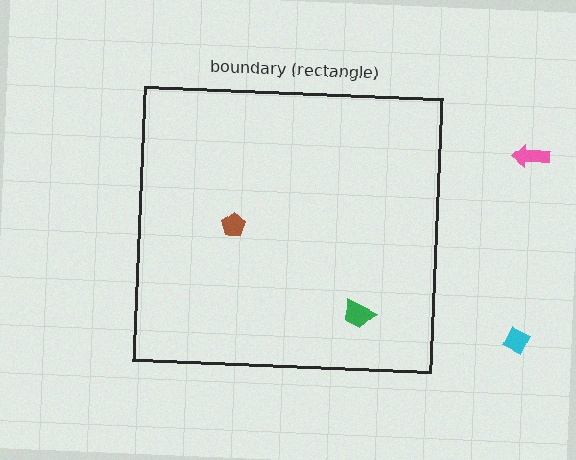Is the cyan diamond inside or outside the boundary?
Outside.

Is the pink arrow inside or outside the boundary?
Outside.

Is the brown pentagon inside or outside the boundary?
Inside.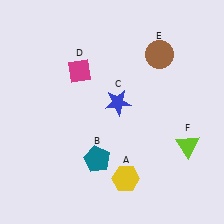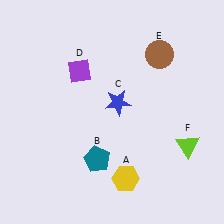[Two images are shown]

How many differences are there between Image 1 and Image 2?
There is 1 difference between the two images.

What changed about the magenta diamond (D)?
In Image 1, D is magenta. In Image 2, it changed to purple.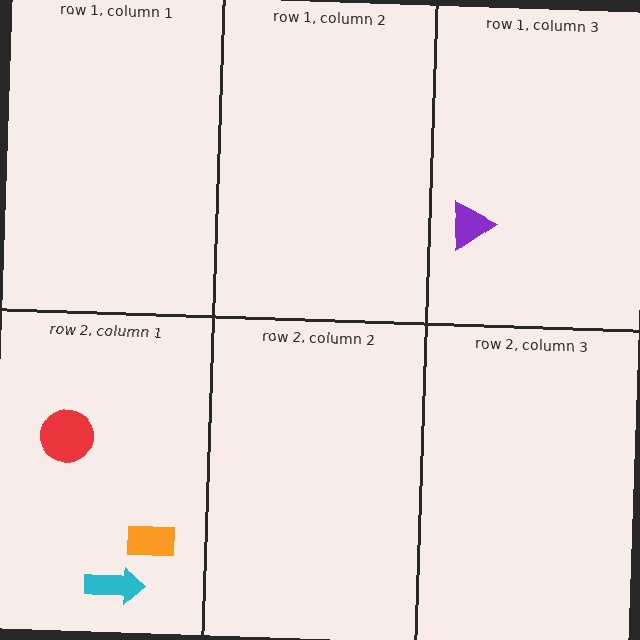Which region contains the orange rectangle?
The row 2, column 1 region.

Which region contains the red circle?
The row 2, column 1 region.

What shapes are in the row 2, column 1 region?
The orange rectangle, the red circle, the cyan arrow.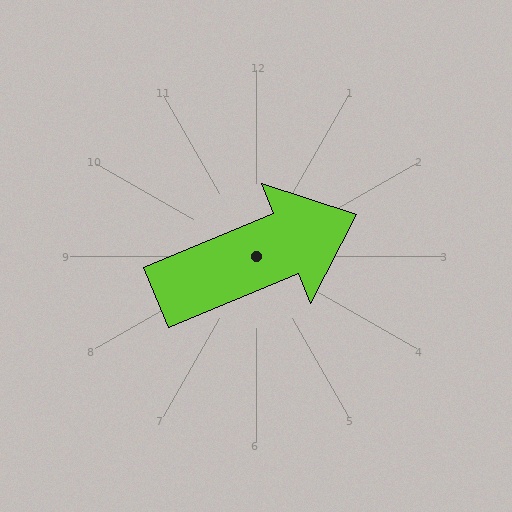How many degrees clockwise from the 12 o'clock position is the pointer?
Approximately 68 degrees.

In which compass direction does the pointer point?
East.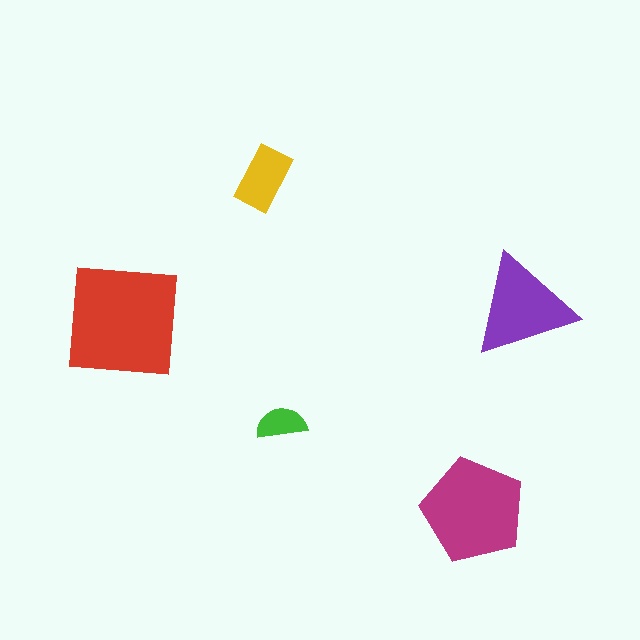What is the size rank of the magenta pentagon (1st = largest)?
2nd.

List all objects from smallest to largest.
The green semicircle, the yellow rectangle, the purple triangle, the magenta pentagon, the red square.